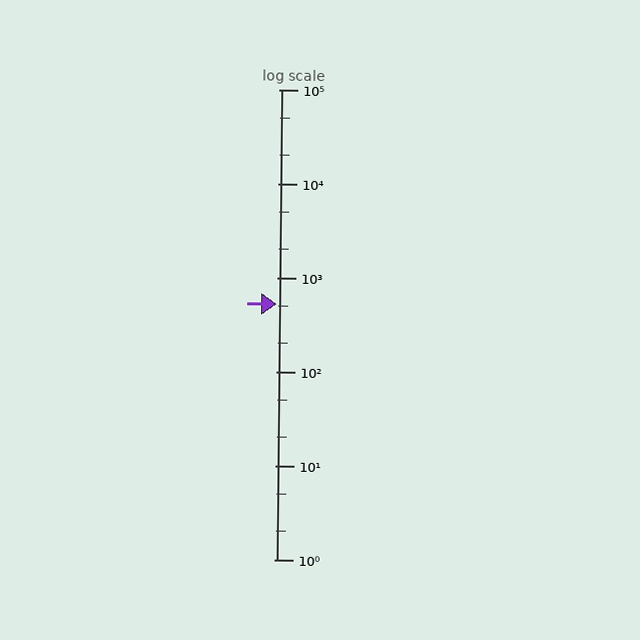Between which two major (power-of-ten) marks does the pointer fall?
The pointer is between 100 and 1000.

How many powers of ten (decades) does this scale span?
The scale spans 5 decades, from 1 to 100000.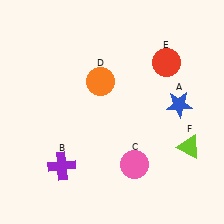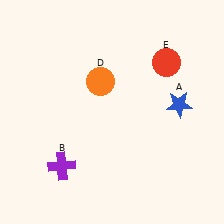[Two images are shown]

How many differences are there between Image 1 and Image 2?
There are 2 differences between the two images.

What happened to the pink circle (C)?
The pink circle (C) was removed in Image 2. It was in the bottom-right area of Image 1.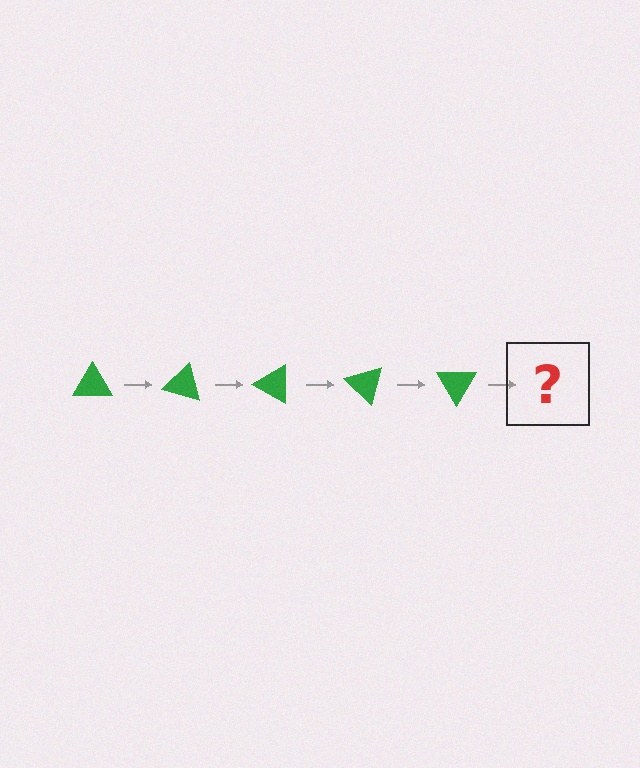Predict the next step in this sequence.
The next step is a green triangle rotated 75 degrees.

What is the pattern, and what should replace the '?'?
The pattern is that the triangle rotates 15 degrees each step. The '?' should be a green triangle rotated 75 degrees.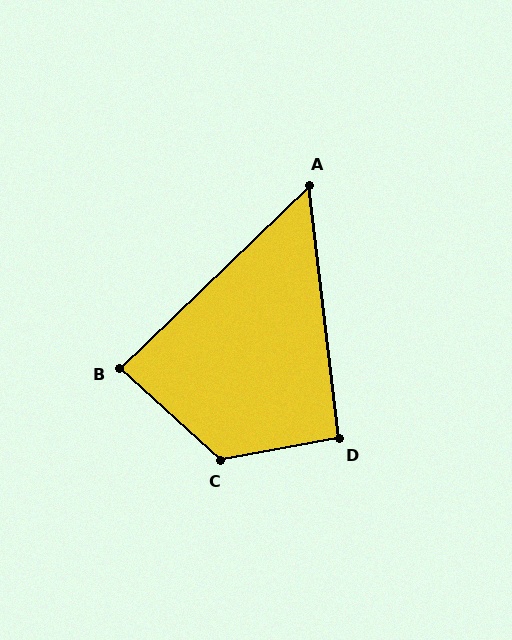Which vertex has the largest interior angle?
C, at approximately 127 degrees.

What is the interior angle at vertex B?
Approximately 86 degrees (approximately right).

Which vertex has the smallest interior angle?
A, at approximately 53 degrees.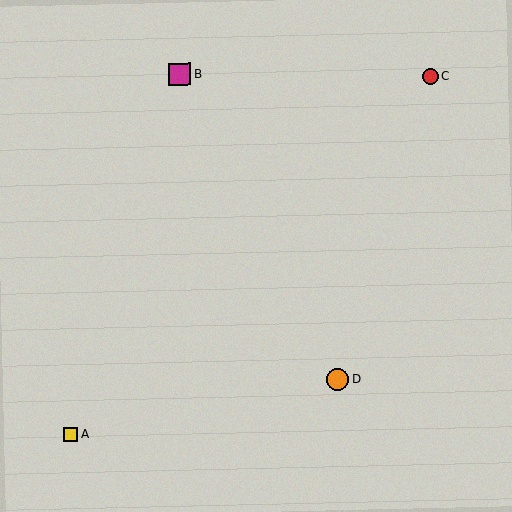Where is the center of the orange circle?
The center of the orange circle is at (338, 379).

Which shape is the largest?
The orange circle (labeled D) is the largest.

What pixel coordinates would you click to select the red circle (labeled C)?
Click at (430, 76) to select the red circle C.